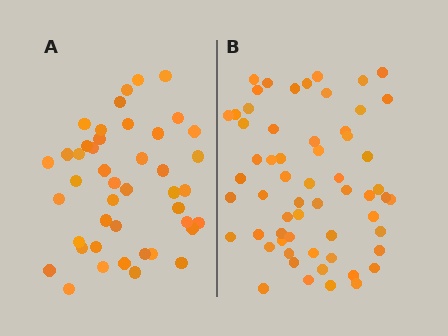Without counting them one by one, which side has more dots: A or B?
Region B (the right region) has more dots.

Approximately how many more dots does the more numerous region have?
Region B has approximately 15 more dots than region A.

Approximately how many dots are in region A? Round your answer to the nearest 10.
About 40 dots. (The exact count is 44, which rounds to 40.)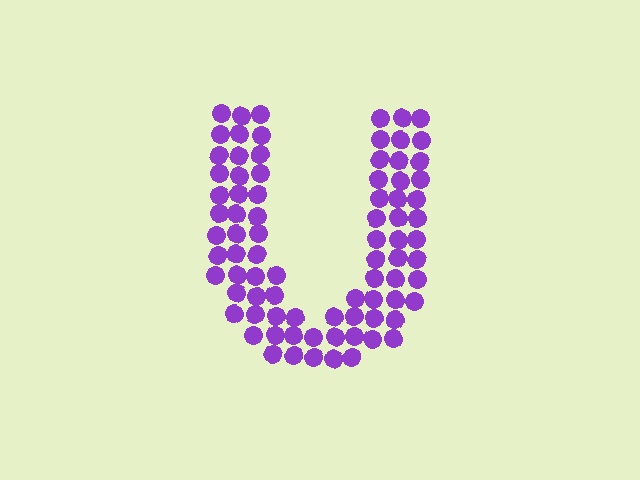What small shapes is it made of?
It is made of small circles.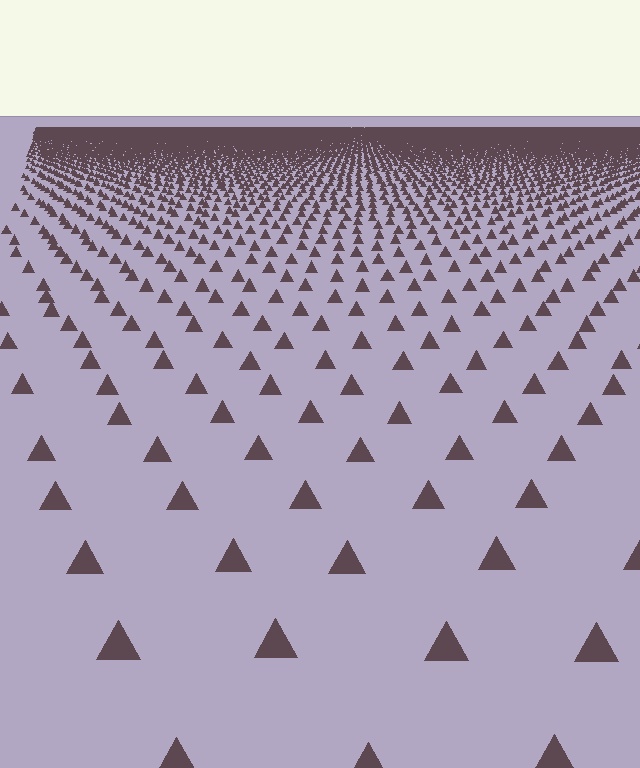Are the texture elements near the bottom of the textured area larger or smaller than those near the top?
Larger. Near the bottom, elements are closer to the viewer and appear at a bigger on-screen size.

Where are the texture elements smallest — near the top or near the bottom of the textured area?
Near the top.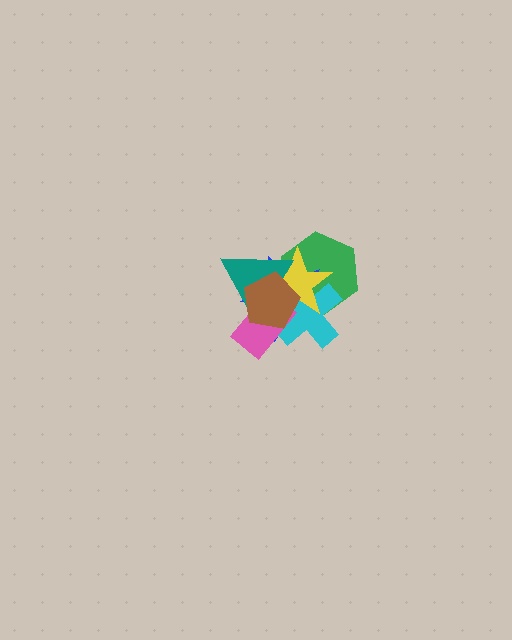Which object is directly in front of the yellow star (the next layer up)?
The pink rectangle is directly in front of the yellow star.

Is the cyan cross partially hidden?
Yes, it is partially covered by another shape.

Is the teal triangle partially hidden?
Yes, it is partially covered by another shape.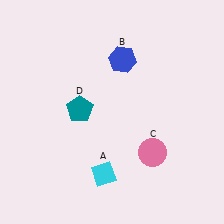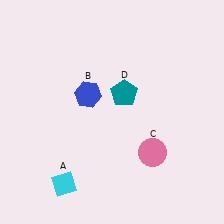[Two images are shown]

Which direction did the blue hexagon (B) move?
The blue hexagon (B) moved down.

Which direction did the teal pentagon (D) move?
The teal pentagon (D) moved right.